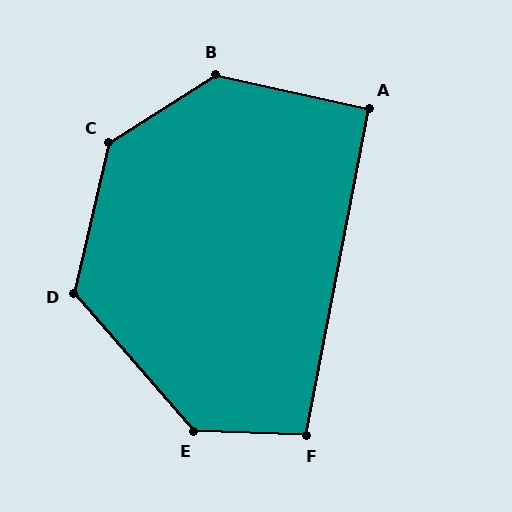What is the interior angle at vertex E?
Approximately 133 degrees (obtuse).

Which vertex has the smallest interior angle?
A, at approximately 92 degrees.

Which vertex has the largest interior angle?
C, at approximately 135 degrees.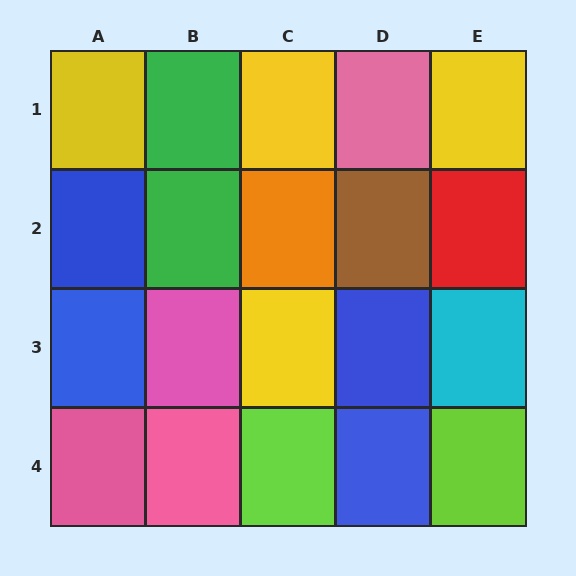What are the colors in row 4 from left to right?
Pink, pink, lime, blue, lime.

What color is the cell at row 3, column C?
Yellow.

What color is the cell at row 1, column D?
Pink.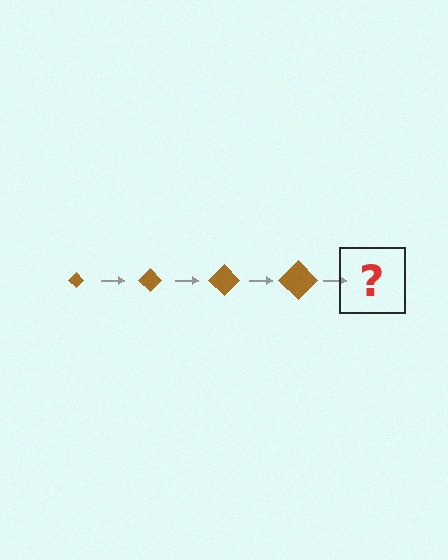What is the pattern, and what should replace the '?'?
The pattern is that the diamond gets progressively larger each step. The '?' should be a brown diamond, larger than the previous one.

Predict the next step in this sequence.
The next step is a brown diamond, larger than the previous one.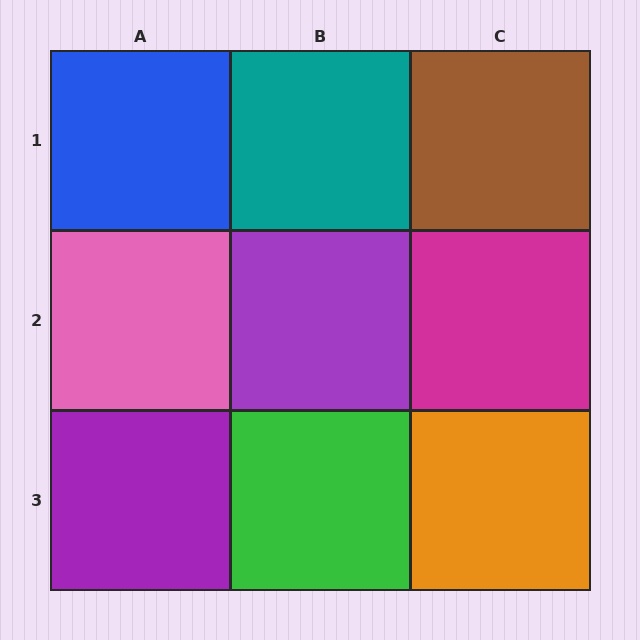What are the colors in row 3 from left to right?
Purple, green, orange.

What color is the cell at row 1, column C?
Brown.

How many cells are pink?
1 cell is pink.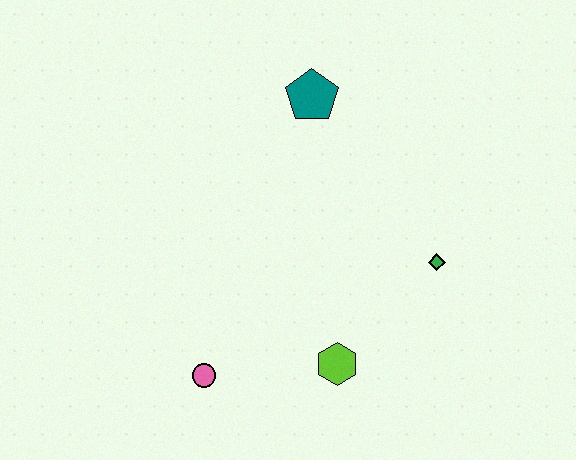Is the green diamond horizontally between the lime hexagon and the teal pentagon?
No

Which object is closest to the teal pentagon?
The green diamond is closest to the teal pentagon.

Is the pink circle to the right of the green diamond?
No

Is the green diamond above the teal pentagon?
No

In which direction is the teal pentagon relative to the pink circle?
The teal pentagon is above the pink circle.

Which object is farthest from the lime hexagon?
The teal pentagon is farthest from the lime hexagon.